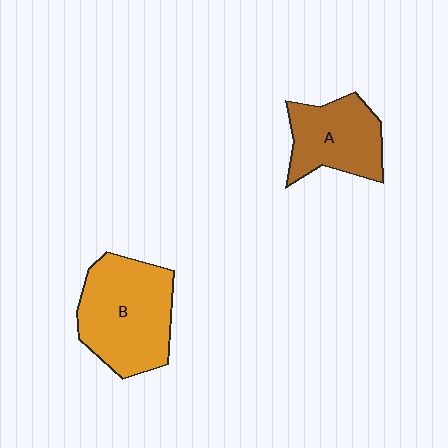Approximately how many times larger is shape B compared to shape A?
Approximately 1.4 times.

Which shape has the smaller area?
Shape A (brown).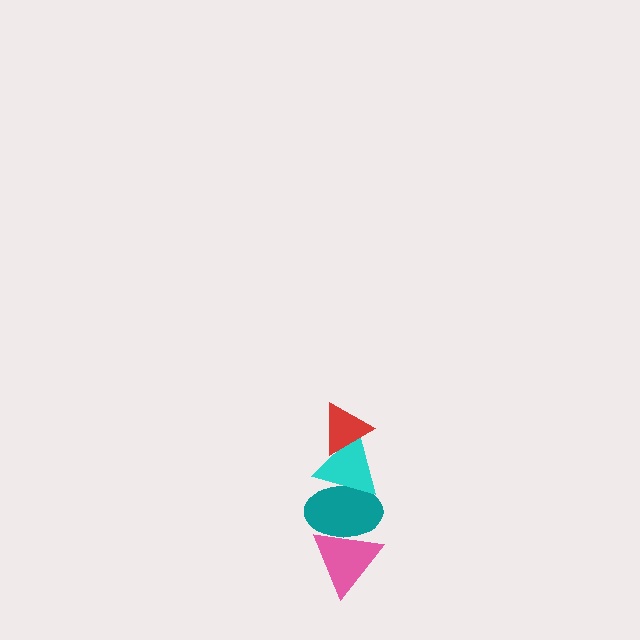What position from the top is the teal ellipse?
The teal ellipse is 3rd from the top.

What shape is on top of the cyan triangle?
The red triangle is on top of the cyan triangle.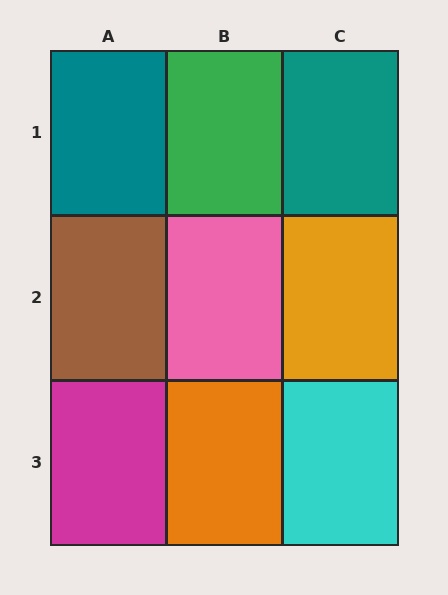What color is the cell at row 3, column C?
Cyan.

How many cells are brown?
1 cell is brown.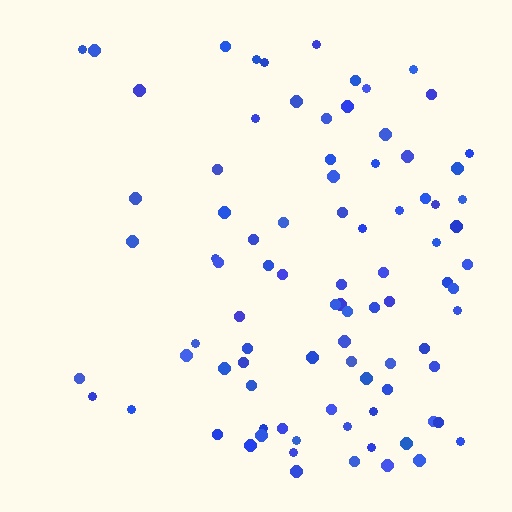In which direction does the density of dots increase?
From left to right, with the right side densest.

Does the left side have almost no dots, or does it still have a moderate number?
Still a moderate number, just noticeably fewer than the right.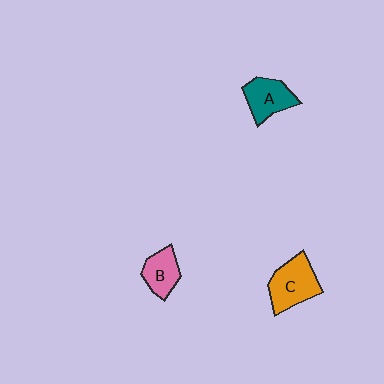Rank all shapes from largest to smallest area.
From largest to smallest: C (orange), A (teal), B (pink).